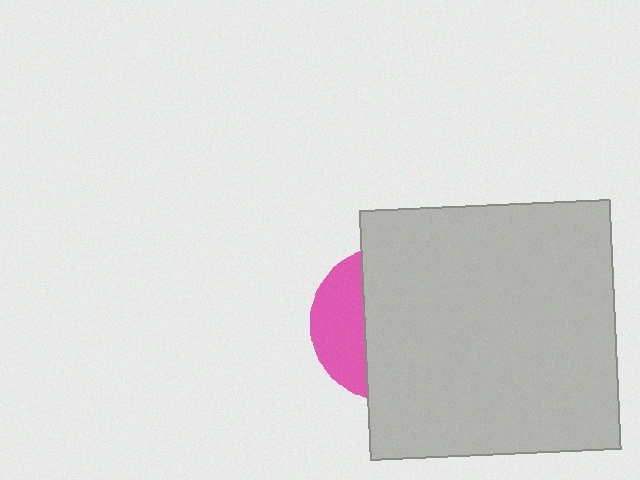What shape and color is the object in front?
The object in front is a light gray square.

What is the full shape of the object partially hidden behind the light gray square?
The partially hidden object is a pink circle.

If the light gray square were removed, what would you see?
You would see the complete pink circle.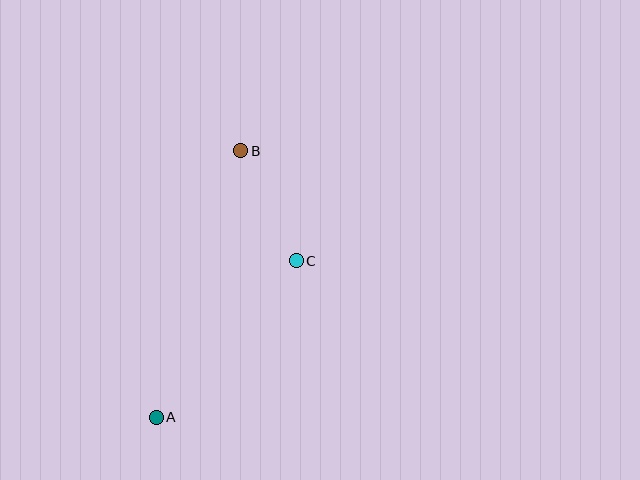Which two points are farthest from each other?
Points A and B are farthest from each other.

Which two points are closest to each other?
Points B and C are closest to each other.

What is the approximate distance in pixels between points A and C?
The distance between A and C is approximately 210 pixels.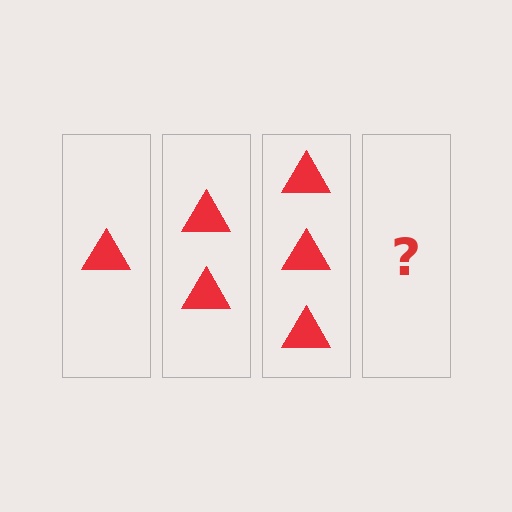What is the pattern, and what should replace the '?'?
The pattern is that each step adds one more triangle. The '?' should be 4 triangles.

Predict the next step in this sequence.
The next step is 4 triangles.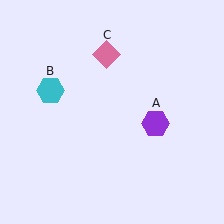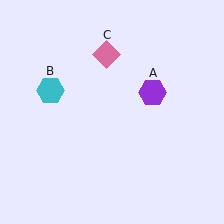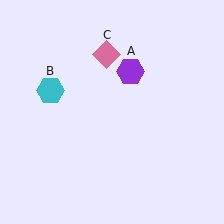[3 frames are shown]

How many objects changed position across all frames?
1 object changed position: purple hexagon (object A).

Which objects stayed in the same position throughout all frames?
Cyan hexagon (object B) and pink diamond (object C) remained stationary.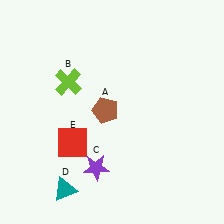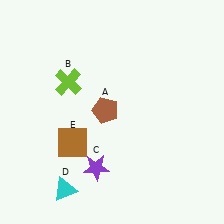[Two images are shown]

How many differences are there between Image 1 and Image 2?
There are 2 differences between the two images.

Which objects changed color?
D changed from teal to cyan. E changed from red to brown.